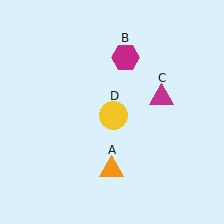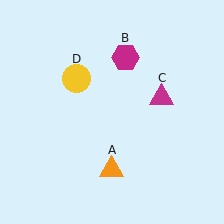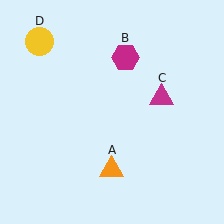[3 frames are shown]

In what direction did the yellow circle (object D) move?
The yellow circle (object D) moved up and to the left.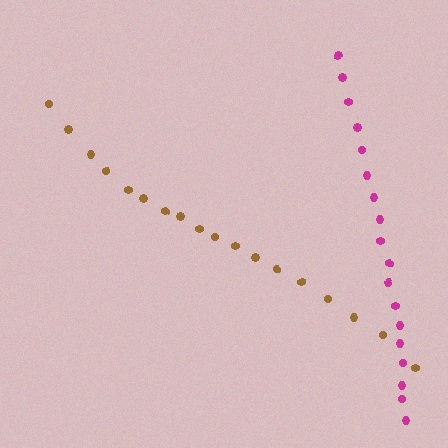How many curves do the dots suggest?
There are 2 distinct paths.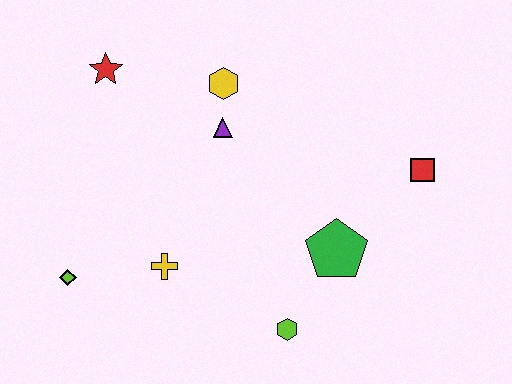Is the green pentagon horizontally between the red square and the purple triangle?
Yes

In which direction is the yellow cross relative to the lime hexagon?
The yellow cross is to the left of the lime hexagon.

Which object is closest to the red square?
The green pentagon is closest to the red square.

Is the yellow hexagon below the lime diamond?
No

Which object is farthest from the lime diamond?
The red square is farthest from the lime diamond.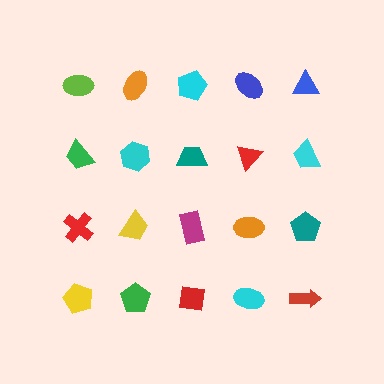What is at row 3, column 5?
A teal pentagon.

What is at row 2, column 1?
A green trapezoid.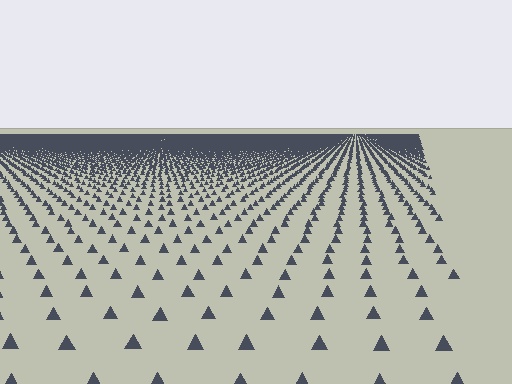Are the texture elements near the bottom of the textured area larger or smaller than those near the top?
Larger. Near the bottom, elements are closer to the viewer and appear at a bigger on-screen size.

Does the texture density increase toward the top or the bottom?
Density increases toward the top.